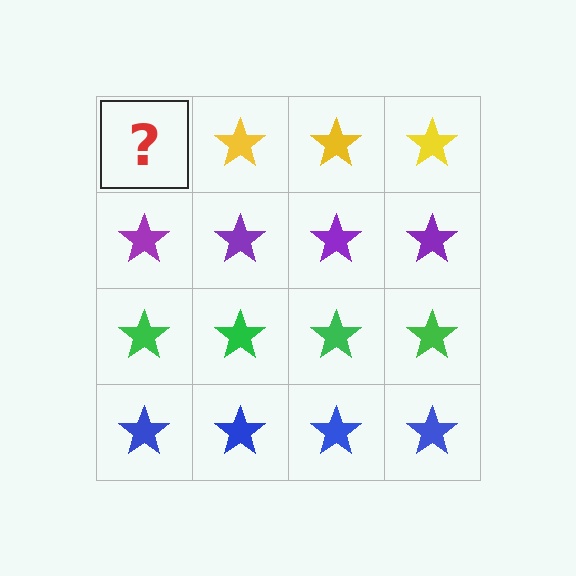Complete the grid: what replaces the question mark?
The question mark should be replaced with a yellow star.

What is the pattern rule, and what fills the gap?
The rule is that each row has a consistent color. The gap should be filled with a yellow star.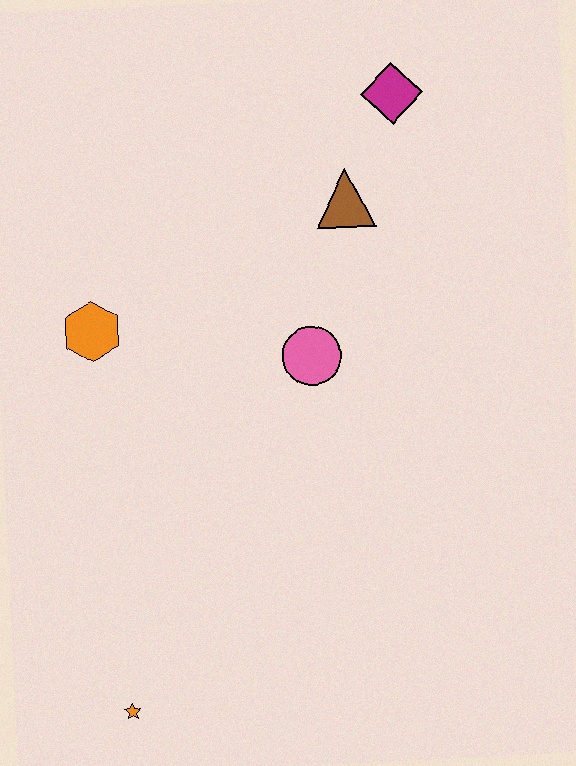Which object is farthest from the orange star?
The magenta diamond is farthest from the orange star.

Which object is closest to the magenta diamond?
The brown triangle is closest to the magenta diamond.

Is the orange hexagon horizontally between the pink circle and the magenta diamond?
No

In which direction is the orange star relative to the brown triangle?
The orange star is below the brown triangle.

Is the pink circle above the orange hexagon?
No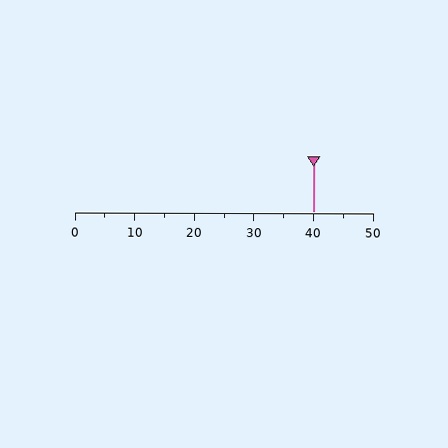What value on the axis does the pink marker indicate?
The marker indicates approximately 40.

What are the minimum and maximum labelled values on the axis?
The axis runs from 0 to 50.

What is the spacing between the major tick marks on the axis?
The major ticks are spaced 10 apart.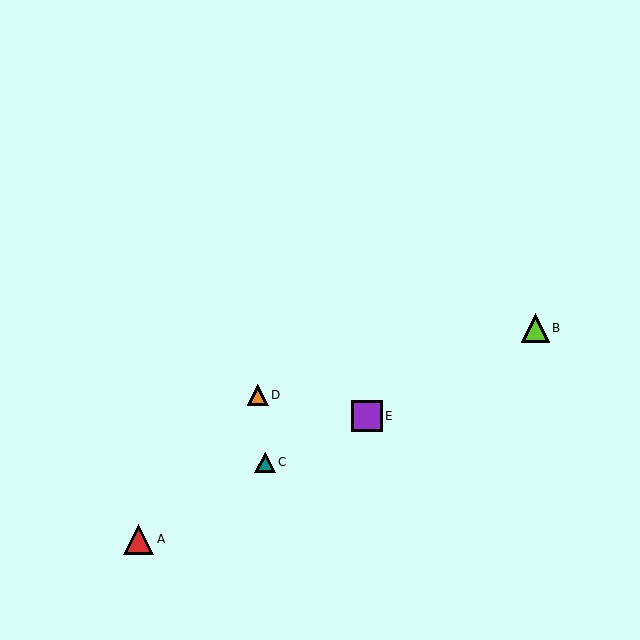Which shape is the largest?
The purple square (labeled E) is the largest.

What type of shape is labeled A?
Shape A is a red triangle.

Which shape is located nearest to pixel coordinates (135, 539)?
The red triangle (labeled A) at (139, 539) is nearest to that location.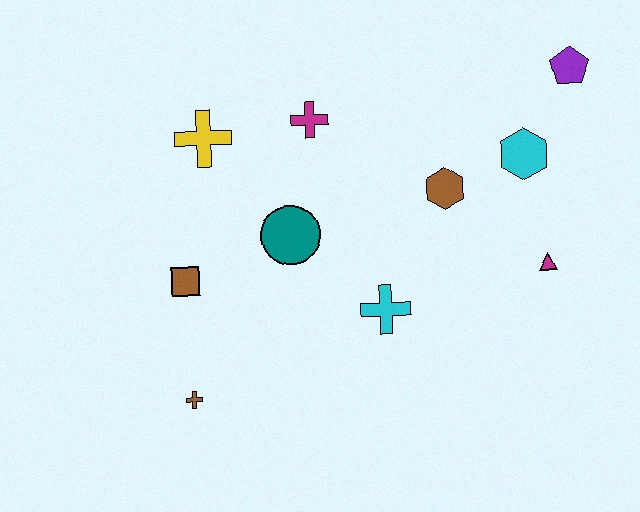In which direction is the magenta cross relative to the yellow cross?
The magenta cross is to the right of the yellow cross.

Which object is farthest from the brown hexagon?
The brown cross is farthest from the brown hexagon.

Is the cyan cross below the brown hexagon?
Yes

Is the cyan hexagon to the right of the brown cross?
Yes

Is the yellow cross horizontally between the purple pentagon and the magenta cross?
No